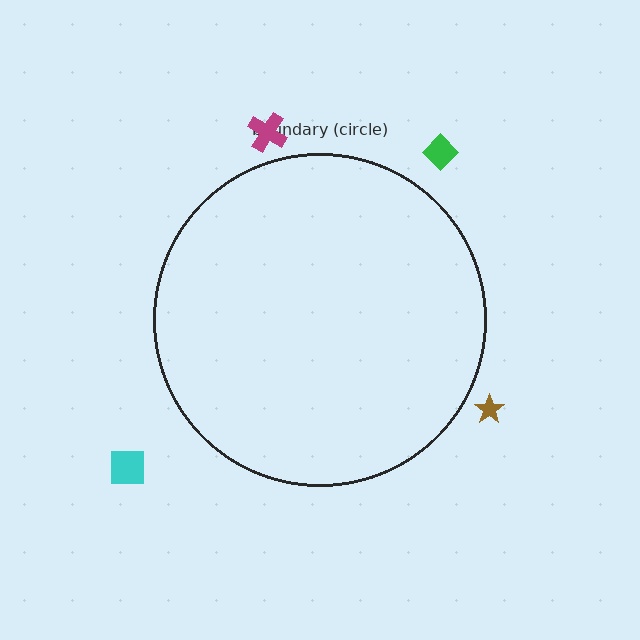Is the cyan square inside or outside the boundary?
Outside.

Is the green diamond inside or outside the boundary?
Outside.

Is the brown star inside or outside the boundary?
Outside.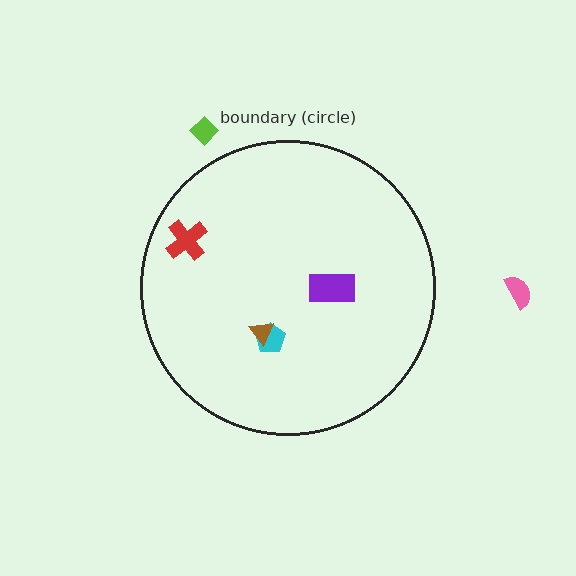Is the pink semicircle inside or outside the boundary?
Outside.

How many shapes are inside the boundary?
4 inside, 2 outside.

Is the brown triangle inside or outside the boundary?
Inside.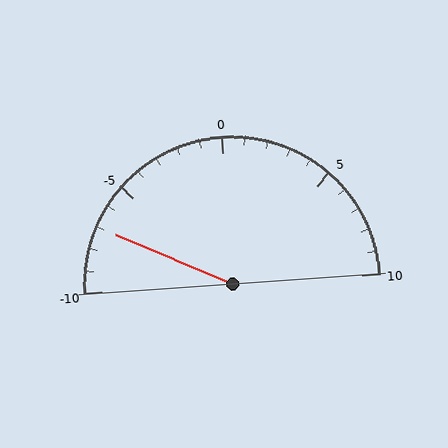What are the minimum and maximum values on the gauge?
The gauge ranges from -10 to 10.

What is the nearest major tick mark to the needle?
The nearest major tick mark is -5.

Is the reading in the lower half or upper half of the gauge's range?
The reading is in the lower half of the range (-10 to 10).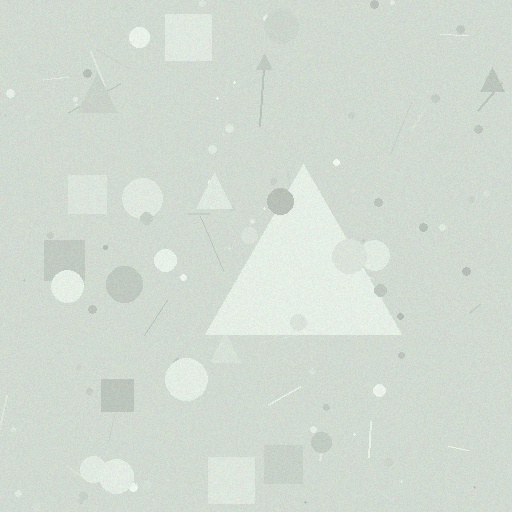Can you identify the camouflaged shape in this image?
The camouflaged shape is a triangle.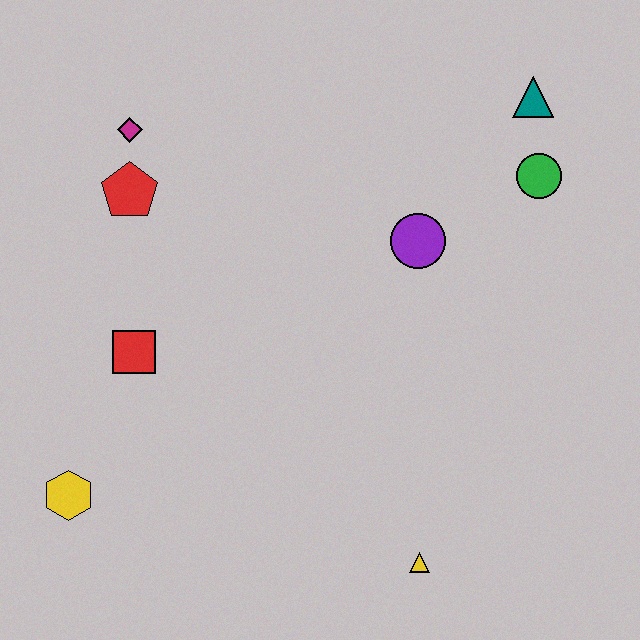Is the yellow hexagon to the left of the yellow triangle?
Yes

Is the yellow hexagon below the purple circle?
Yes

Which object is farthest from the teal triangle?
The yellow hexagon is farthest from the teal triangle.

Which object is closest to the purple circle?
The green circle is closest to the purple circle.